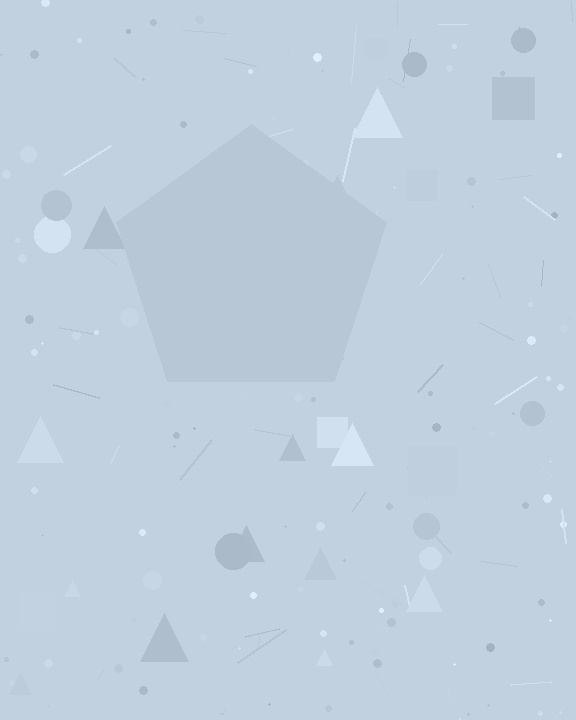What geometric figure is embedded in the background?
A pentagon is embedded in the background.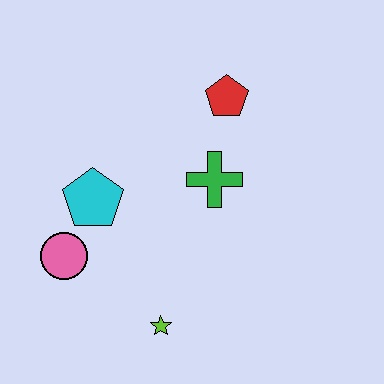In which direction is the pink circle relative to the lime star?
The pink circle is to the left of the lime star.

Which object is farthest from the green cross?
The pink circle is farthest from the green cross.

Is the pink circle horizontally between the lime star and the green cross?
No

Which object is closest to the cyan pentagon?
The pink circle is closest to the cyan pentagon.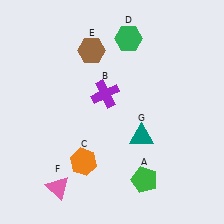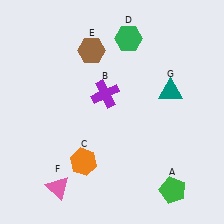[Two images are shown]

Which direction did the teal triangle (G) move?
The teal triangle (G) moved up.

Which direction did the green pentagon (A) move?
The green pentagon (A) moved right.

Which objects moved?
The objects that moved are: the green pentagon (A), the teal triangle (G).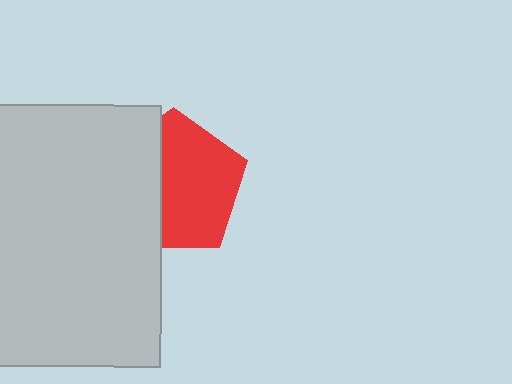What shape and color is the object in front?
The object in front is a light gray rectangle.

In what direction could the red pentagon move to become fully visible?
The red pentagon could move right. That would shift it out from behind the light gray rectangle entirely.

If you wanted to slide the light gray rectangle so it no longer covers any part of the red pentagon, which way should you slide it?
Slide it left — that is the most direct way to separate the two shapes.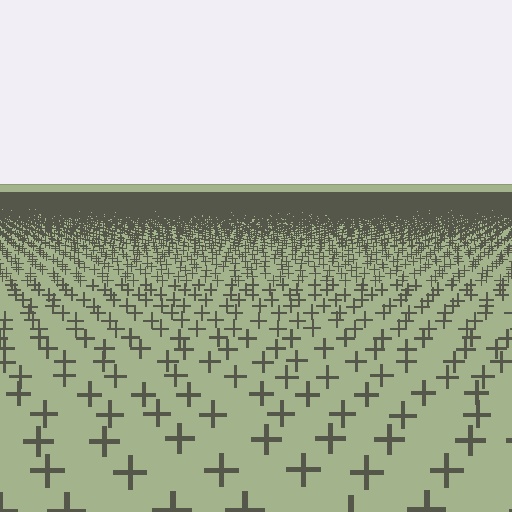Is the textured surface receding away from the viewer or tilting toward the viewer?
The surface is receding away from the viewer. Texture elements get smaller and denser toward the top.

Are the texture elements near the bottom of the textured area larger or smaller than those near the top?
Larger. Near the bottom, elements are closer to the viewer and appear at a bigger on-screen size.